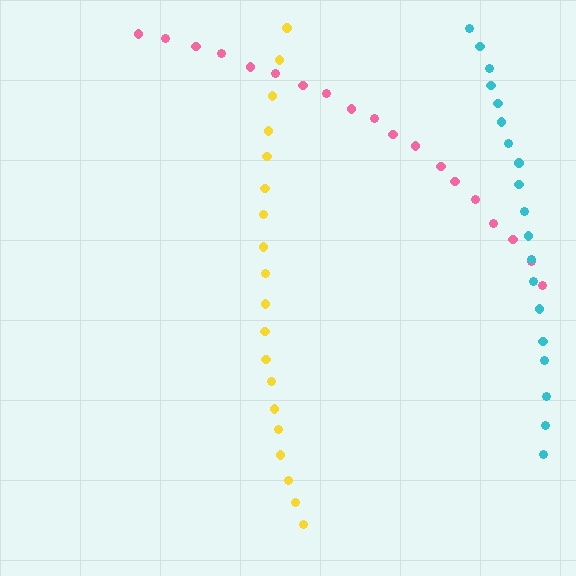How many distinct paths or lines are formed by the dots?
There are 3 distinct paths.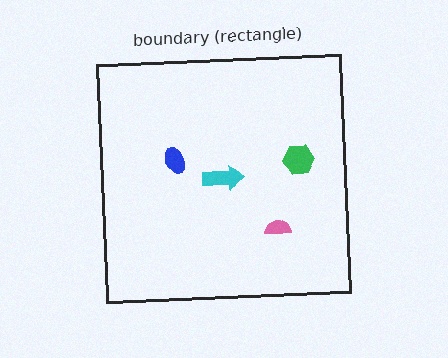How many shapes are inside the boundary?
4 inside, 0 outside.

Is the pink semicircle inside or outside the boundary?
Inside.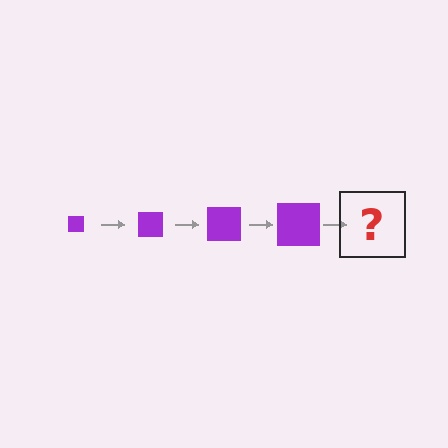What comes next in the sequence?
The next element should be a purple square, larger than the previous one.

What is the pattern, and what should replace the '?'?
The pattern is that the square gets progressively larger each step. The '?' should be a purple square, larger than the previous one.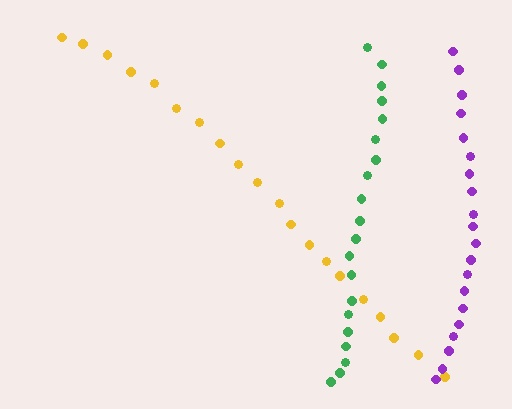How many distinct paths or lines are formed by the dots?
There are 3 distinct paths.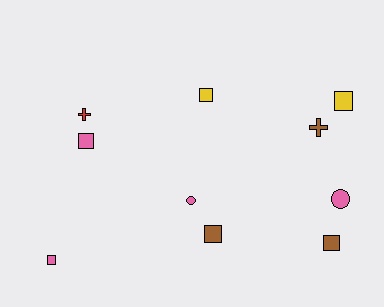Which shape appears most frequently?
Square, with 6 objects.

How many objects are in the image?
There are 10 objects.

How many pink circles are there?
There are 2 pink circles.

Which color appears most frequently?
Pink, with 4 objects.